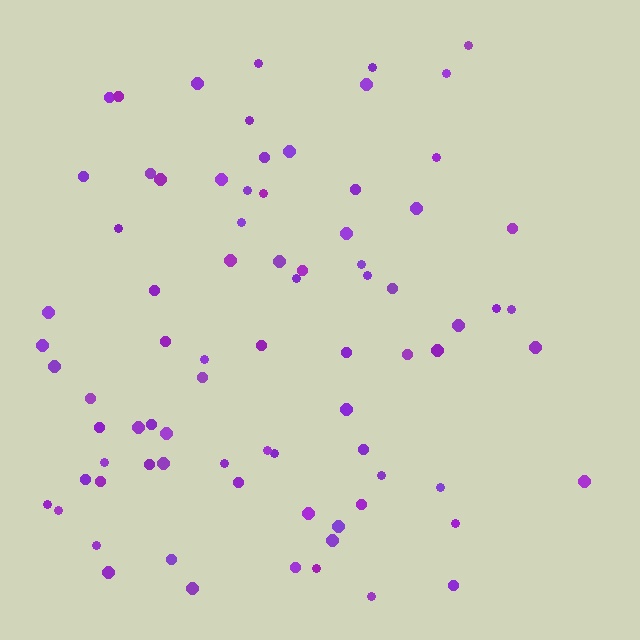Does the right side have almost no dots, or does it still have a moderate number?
Still a moderate number, just noticeably fewer than the left.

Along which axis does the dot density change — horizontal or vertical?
Horizontal.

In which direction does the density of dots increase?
From right to left, with the left side densest.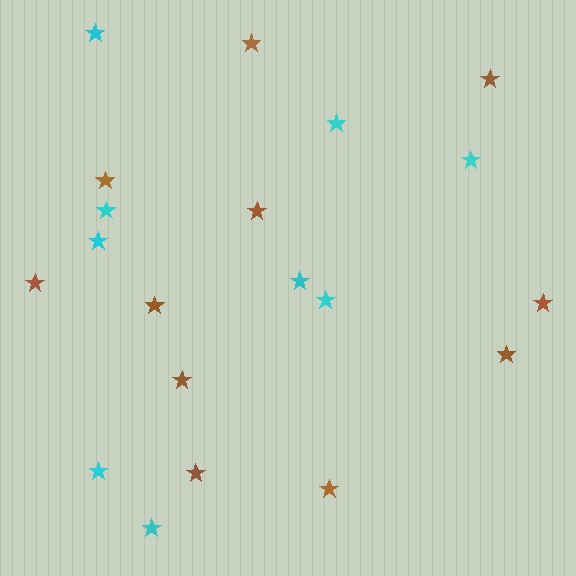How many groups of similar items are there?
There are 2 groups: one group of cyan stars (9) and one group of brown stars (11).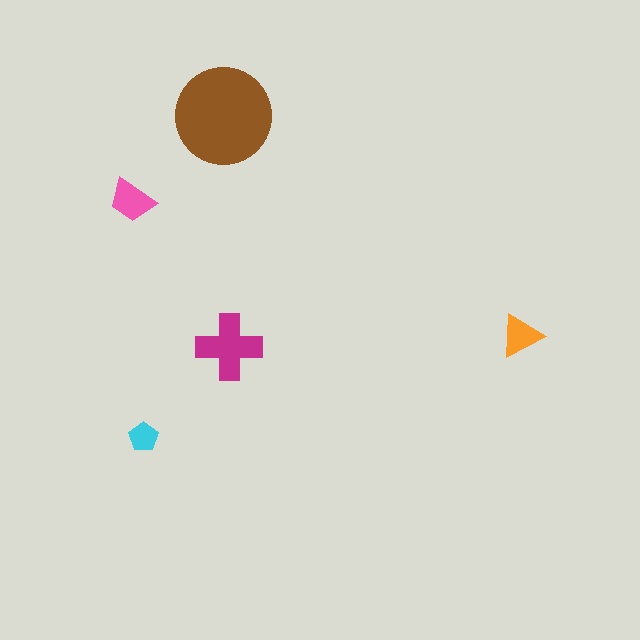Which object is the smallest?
The cyan pentagon.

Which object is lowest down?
The cyan pentagon is bottommost.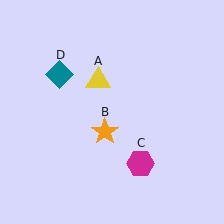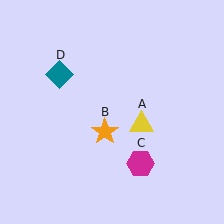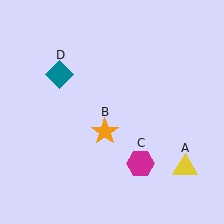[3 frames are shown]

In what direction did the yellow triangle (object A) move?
The yellow triangle (object A) moved down and to the right.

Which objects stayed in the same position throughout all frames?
Orange star (object B) and magenta hexagon (object C) and teal diamond (object D) remained stationary.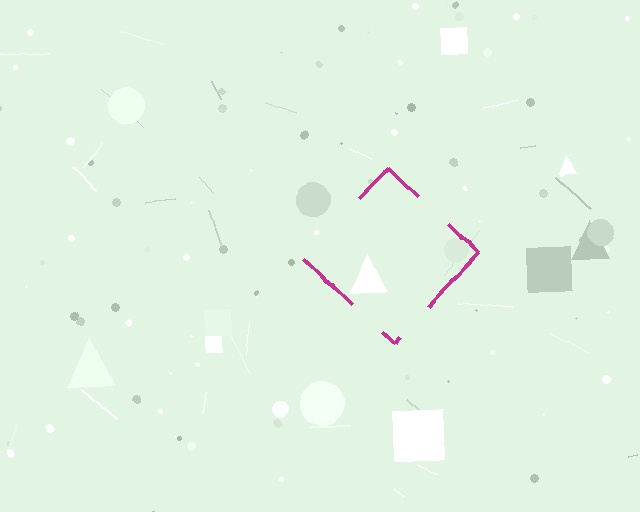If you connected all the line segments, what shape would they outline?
They would outline a diamond.